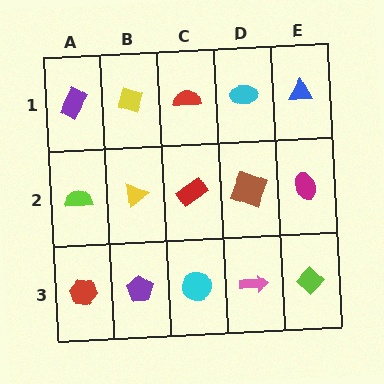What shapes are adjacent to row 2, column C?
A red semicircle (row 1, column C), a cyan circle (row 3, column C), a yellow triangle (row 2, column B), a brown square (row 2, column D).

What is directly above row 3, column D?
A brown square.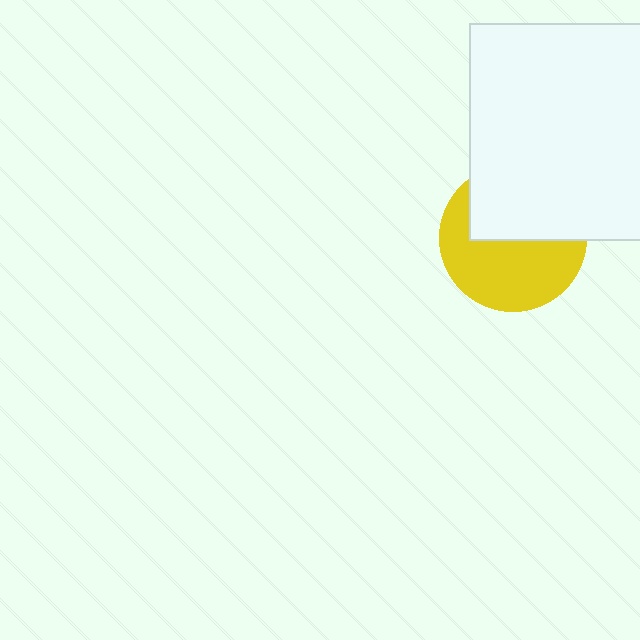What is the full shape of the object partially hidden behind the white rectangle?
The partially hidden object is a yellow circle.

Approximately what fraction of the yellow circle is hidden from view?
Roughly 45% of the yellow circle is hidden behind the white rectangle.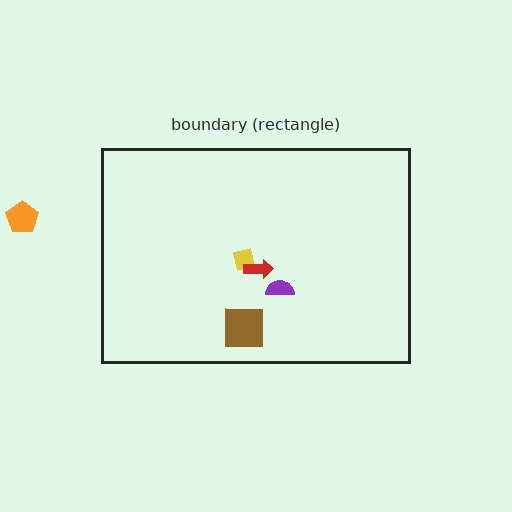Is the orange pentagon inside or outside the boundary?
Outside.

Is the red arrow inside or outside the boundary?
Inside.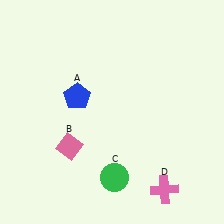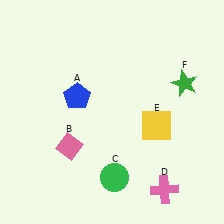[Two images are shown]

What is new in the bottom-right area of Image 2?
A yellow square (E) was added in the bottom-right area of Image 2.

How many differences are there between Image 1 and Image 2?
There are 2 differences between the two images.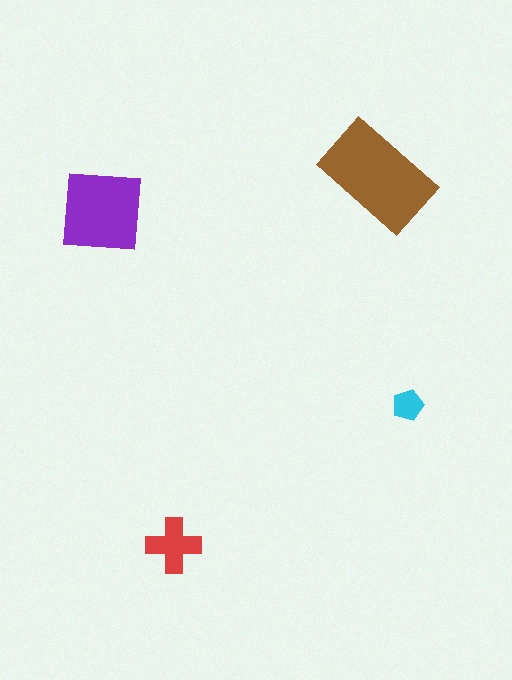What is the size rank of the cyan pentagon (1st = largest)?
4th.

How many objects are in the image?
There are 4 objects in the image.